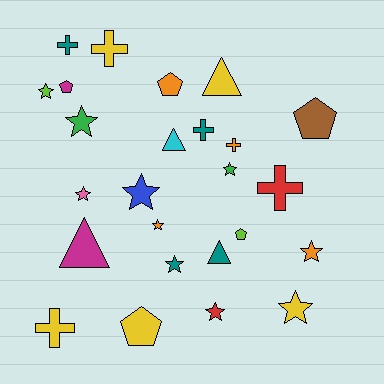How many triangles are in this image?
There are 4 triangles.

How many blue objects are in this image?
There is 1 blue object.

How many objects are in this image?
There are 25 objects.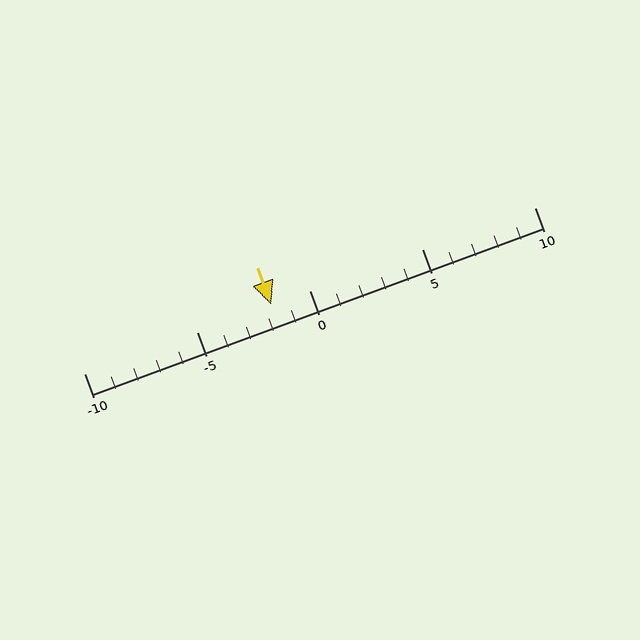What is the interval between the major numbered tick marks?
The major tick marks are spaced 5 units apart.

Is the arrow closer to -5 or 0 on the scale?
The arrow is closer to 0.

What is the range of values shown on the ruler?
The ruler shows values from -10 to 10.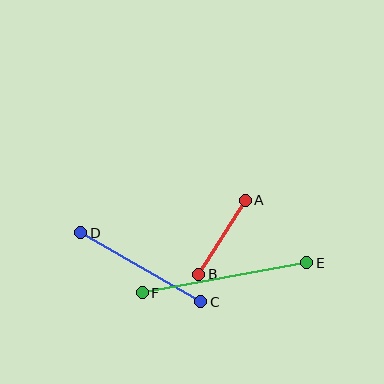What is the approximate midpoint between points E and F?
The midpoint is at approximately (224, 278) pixels.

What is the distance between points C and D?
The distance is approximately 139 pixels.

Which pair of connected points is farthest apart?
Points E and F are farthest apart.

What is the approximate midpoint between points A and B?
The midpoint is at approximately (222, 237) pixels.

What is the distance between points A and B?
The distance is approximately 88 pixels.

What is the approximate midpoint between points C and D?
The midpoint is at approximately (141, 267) pixels.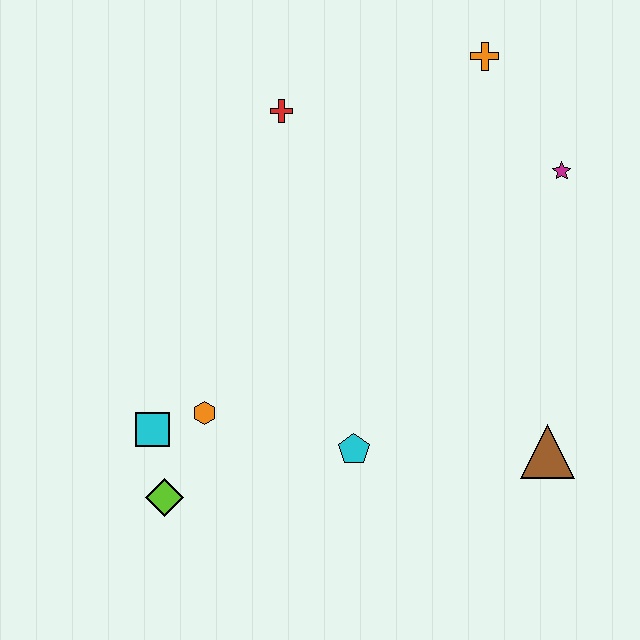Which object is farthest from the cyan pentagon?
The orange cross is farthest from the cyan pentagon.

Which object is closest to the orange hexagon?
The cyan square is closest to the orange hexagon.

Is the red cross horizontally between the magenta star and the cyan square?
Yes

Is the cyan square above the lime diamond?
Yes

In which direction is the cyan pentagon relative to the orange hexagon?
The cyan pentagon is to the right of the orange hexagon.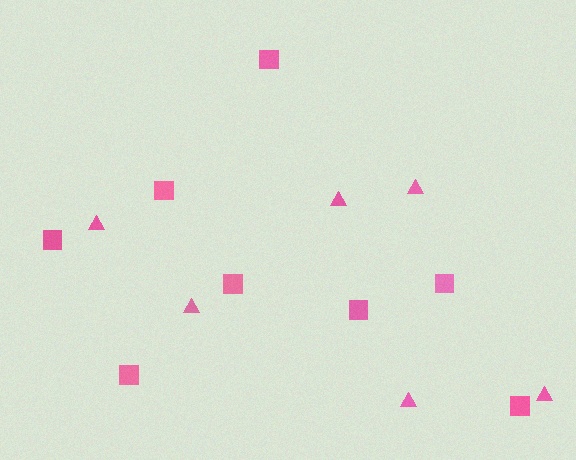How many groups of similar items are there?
There are 2 groups: one group of squares (8) and one group of triangles (6).